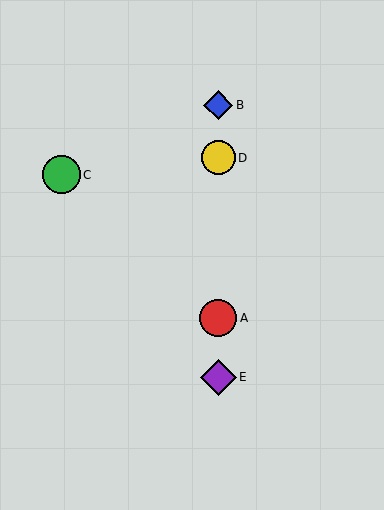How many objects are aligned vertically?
4 objects (A, B, D, E) are aligned vertically.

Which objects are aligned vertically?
Objects A, B, D, E are aligned vertically.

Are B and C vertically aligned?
No, B is at x≈218 and C is at x≈61.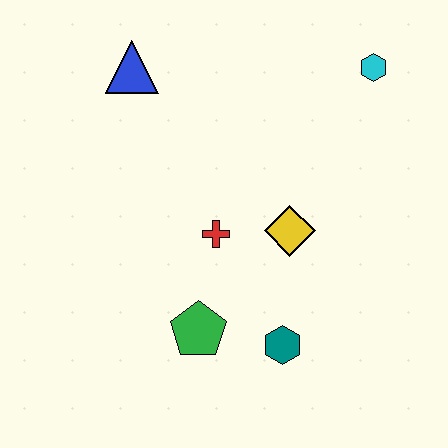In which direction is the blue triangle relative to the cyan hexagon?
The blue triangle is to the left of the cyan hexagon.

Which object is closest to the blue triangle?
The red cross is closest to the blue triangle.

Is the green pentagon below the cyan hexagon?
Yes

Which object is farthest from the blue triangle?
The teal hexagon is farthest from the blue triangle.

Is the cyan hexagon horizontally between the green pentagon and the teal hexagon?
No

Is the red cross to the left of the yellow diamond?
Yes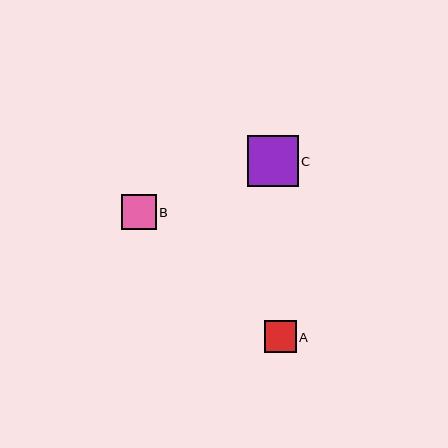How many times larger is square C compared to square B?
Square C is approximately 1.5 times the size of square B.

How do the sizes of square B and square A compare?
Square B and square A are approximately the same size.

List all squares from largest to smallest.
From largest to smallest: C, B, A.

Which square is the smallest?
Square A is the smallest with a size of approximately 32 pixels.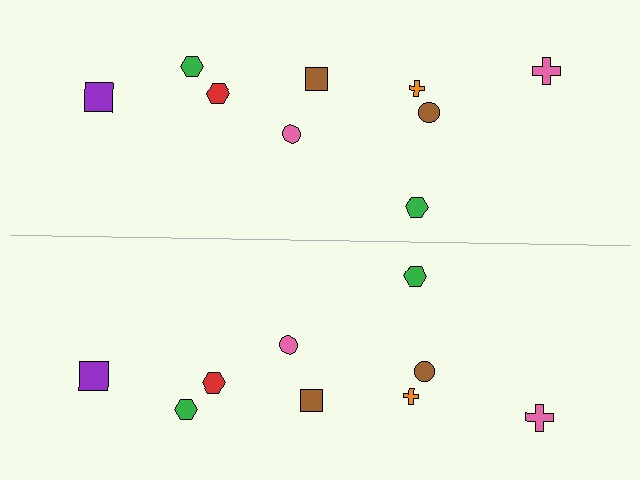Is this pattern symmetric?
Yes, this pattern has bilateral (reflection) symmetry.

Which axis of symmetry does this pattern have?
The pattern has a horizontal axis of symmetry running through the center of the image.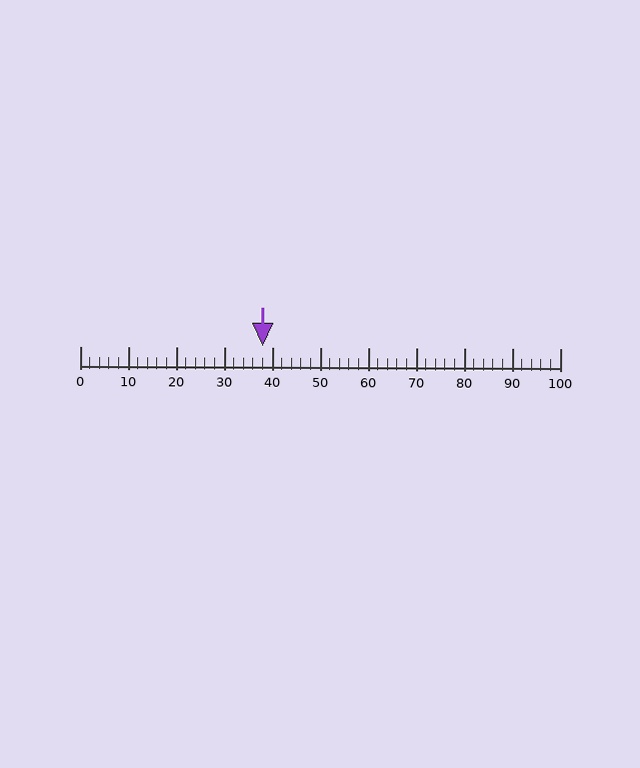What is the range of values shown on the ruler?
The ruler shows values from 0 to 100.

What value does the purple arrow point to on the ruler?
The purple arrow points to approximately 38.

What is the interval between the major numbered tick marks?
The major tick marks are spaced 10 units apart.